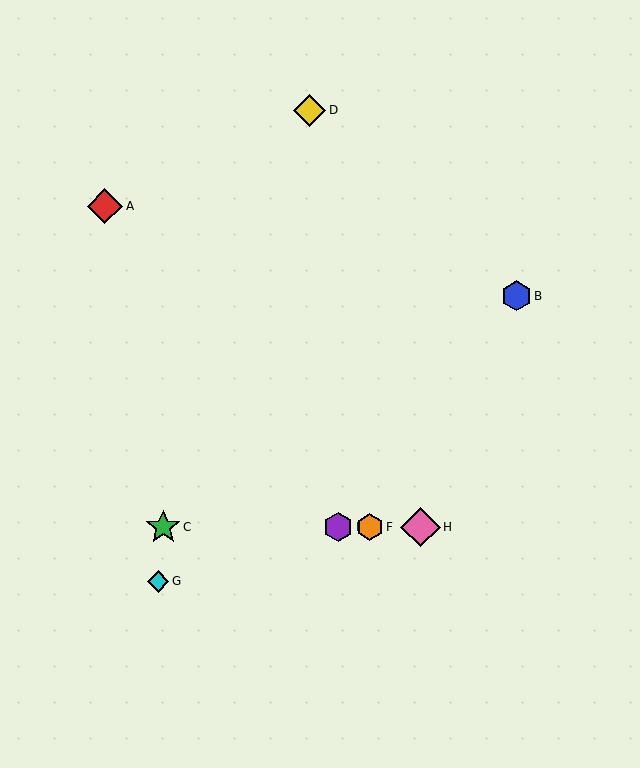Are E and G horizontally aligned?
No, E is at y≈527 and G is at y≈581.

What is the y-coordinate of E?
Object E is at y≈527.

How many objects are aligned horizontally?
4 objects (C, E, F, H) are aligned horizontally.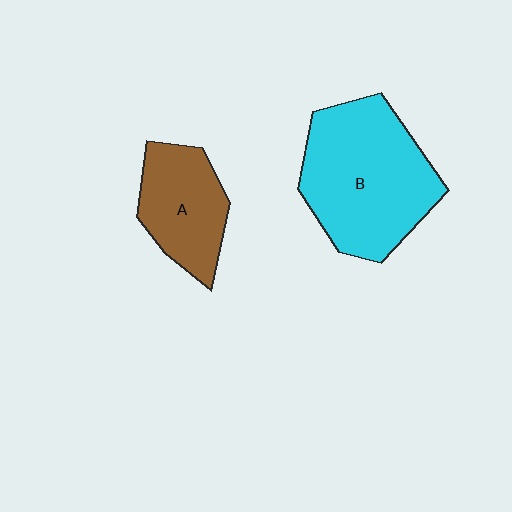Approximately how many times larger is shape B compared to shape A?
Approximately 1.8 times.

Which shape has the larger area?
Shape B (cyan).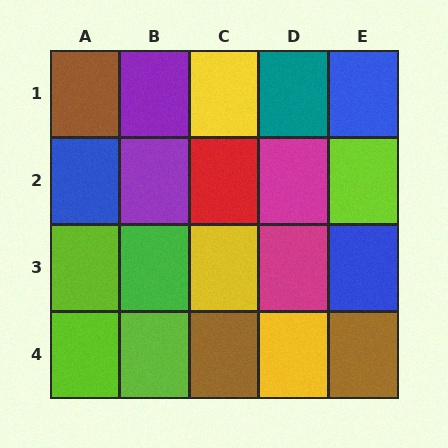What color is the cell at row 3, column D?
Magenta.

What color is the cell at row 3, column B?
Green.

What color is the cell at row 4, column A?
Lime.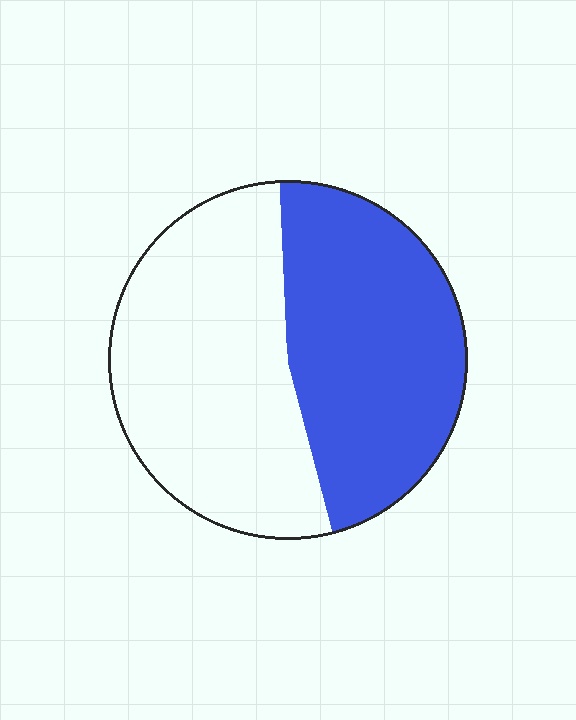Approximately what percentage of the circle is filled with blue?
Approximately 45%.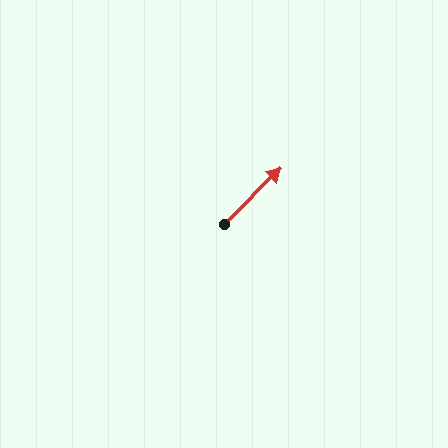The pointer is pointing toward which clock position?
Roughly 2 o'clock.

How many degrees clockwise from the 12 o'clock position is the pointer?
Approximately 45 degrees.